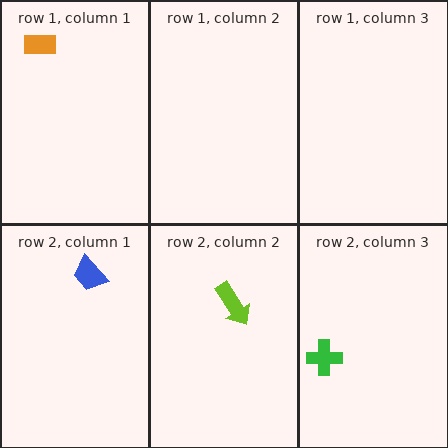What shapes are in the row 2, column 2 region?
The lime arrow.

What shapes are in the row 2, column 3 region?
The green cross.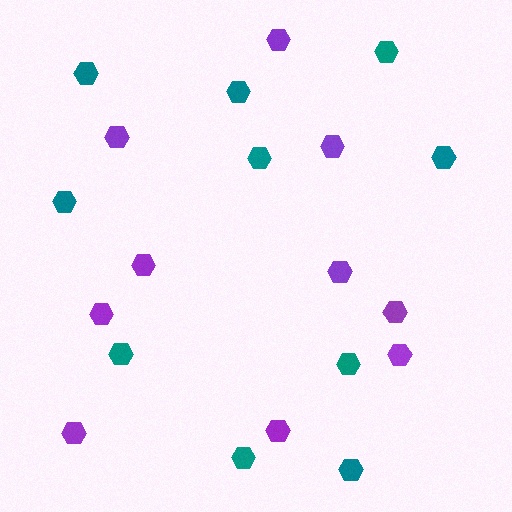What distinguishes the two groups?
There are 2 groups: one group of teal hexagons (10) and one group of purple hexagons (10).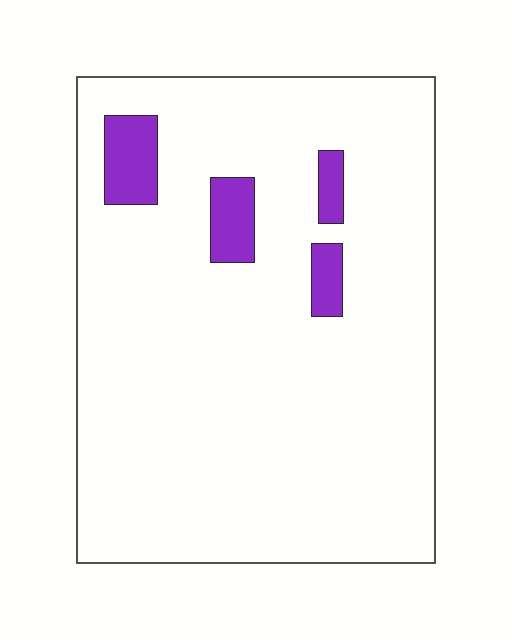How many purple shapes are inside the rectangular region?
4.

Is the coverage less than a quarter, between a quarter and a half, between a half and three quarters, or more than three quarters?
Less than a quarter.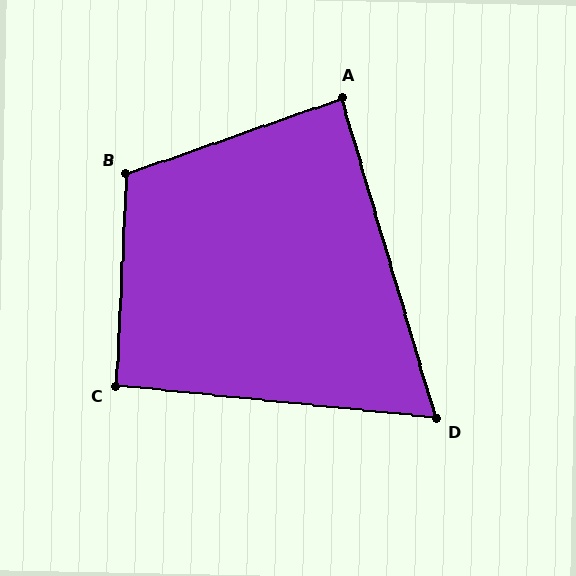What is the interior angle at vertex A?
Approximately 87 degrees (approximately right).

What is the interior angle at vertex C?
Approximately 93 degrees (approximately right).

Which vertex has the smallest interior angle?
D, at approximately 68 degrees.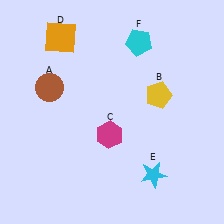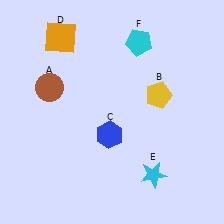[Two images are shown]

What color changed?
The hexagon (C) changed from magenta in Image 1 to blue in Image 2.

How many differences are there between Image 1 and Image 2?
There is 1 difference between the two images.